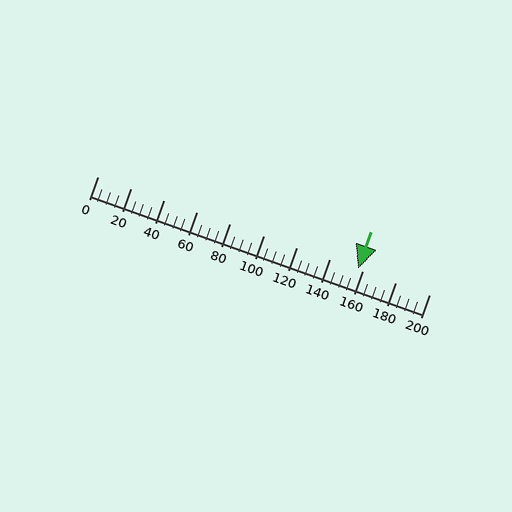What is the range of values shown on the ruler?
The ruler shows values from 0 to 200.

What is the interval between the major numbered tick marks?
The major tick marks are spaced 20 units apart.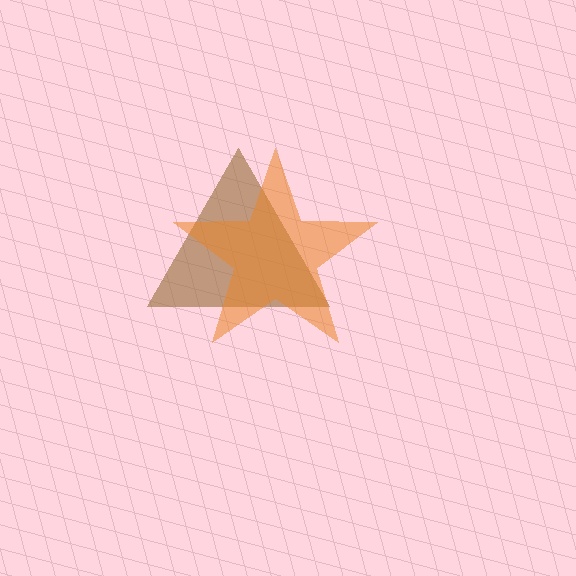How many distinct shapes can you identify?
There are 2 distinct shapes: a brown triangle, an orange star.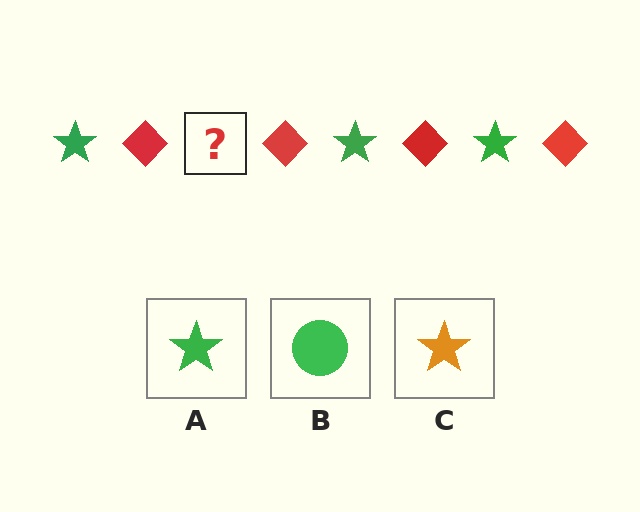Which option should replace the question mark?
Option A.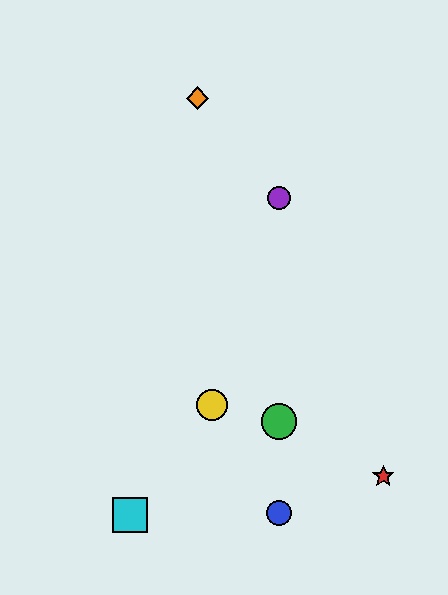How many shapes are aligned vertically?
3 shapes (the blue circle, the green circle, the purple circle) are aligned vertically.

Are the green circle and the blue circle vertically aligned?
Yes, both are at x≈279.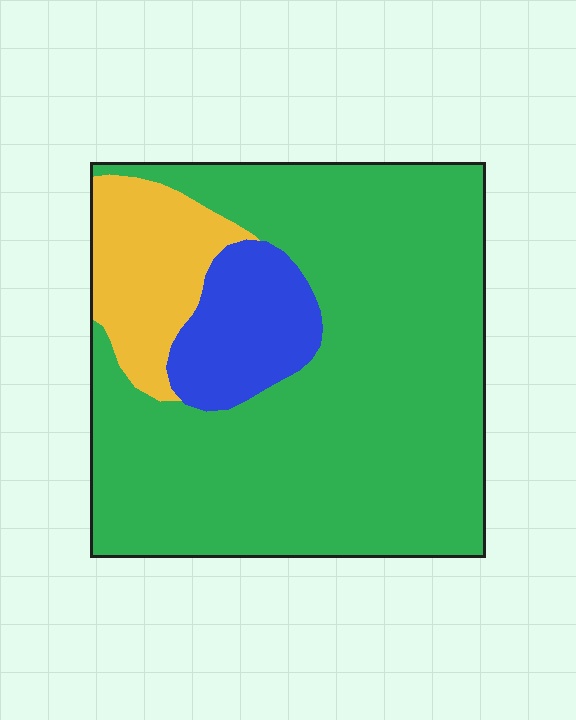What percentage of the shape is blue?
Blue takes up about one eighth (1/8) of the shape.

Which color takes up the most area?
Green, at roughly 75%.